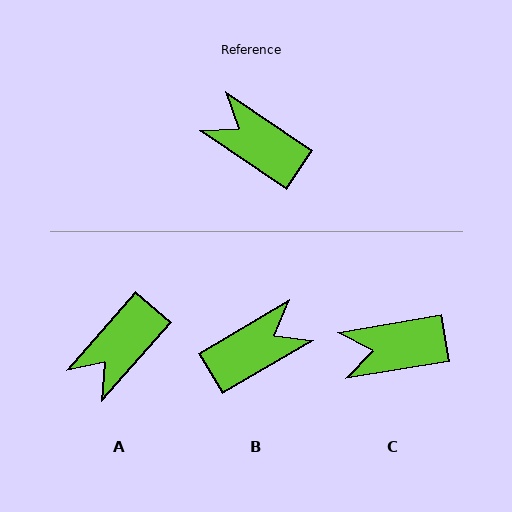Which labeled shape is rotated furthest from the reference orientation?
B, about 115 degrees away.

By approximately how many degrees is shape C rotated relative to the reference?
Approximately 44 degrees counter-clockwise.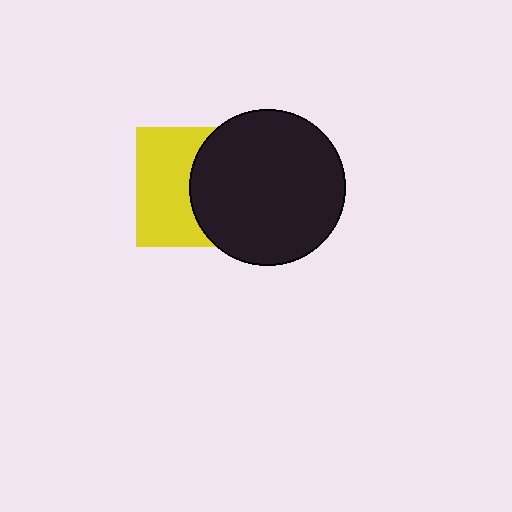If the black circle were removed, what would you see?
You would see the complete yellow square.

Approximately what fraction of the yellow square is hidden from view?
Roughly 49% of the yellow square is hidden behind the black circle.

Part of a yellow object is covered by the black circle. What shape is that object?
It is a square.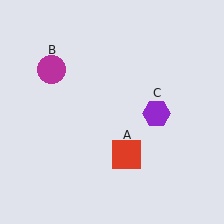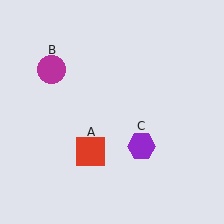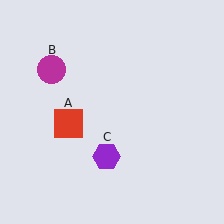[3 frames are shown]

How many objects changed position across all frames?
2 objects changed position: red square (object A), purple hexagon (object C).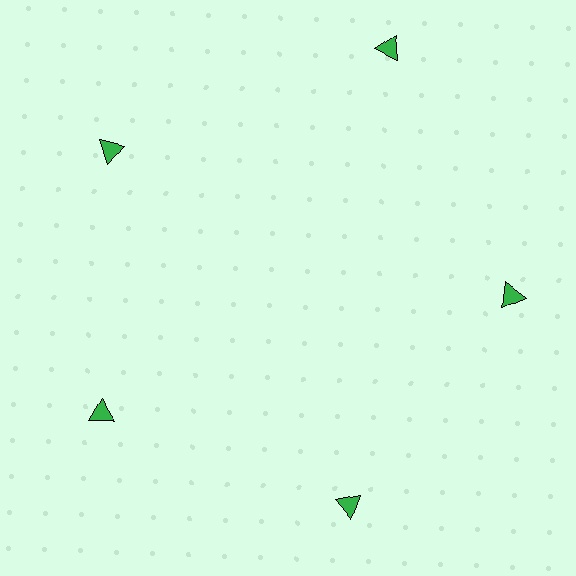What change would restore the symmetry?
The symmetry would be restored by moving it inward, back onto the ring so that all 5 triangles sit at equal angles and equal distance from the center.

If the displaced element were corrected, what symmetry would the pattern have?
It would have 5-fold rotational symmetry — the pattern would map onto itself every 72 degrees.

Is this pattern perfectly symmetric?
No. The 5 green triangles are arranged in a ring, but one element near the 1 o'clock position is pushed outward from the center, breaking the 5-fold rotational symmetry.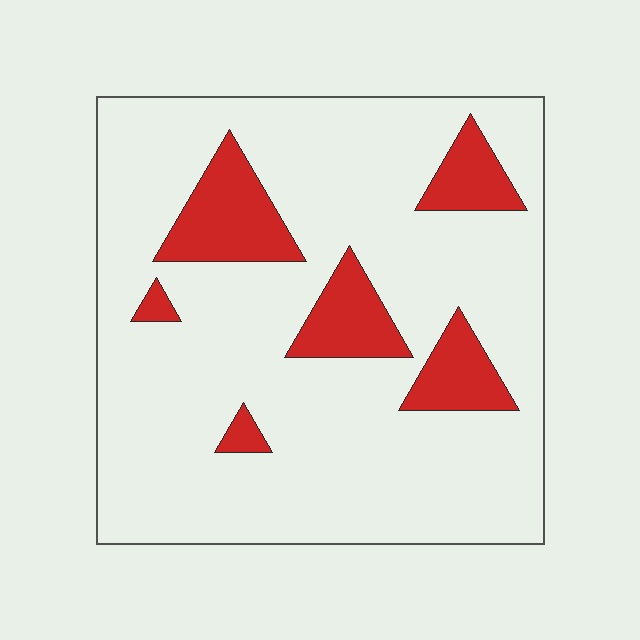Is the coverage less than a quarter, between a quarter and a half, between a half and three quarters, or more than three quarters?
Less than a quarter.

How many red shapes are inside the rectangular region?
6.